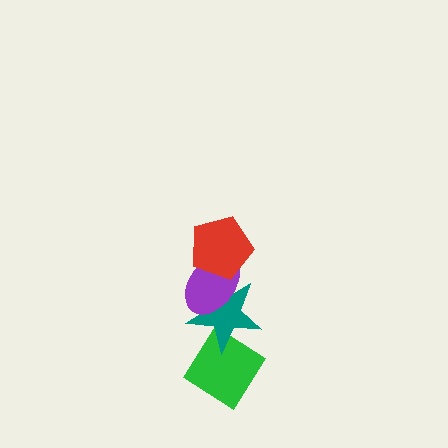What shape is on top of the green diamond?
The teal star is on top of the green diamond.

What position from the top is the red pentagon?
The red pentagon is 1st from the top.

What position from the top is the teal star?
The teal star is 3rd from the top.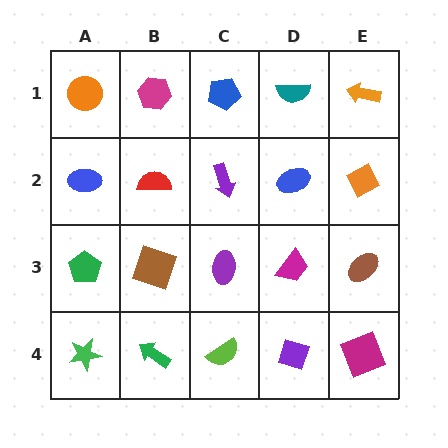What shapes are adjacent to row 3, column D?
A blue ellipse (row 2, column D), a purple diamond (row 4, column D), a purple ellipse (row 3, column C), a brown ellipse (row 3, column E).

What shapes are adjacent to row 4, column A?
A green pentagon (row 3, column A), a green arrow (row 4, column B).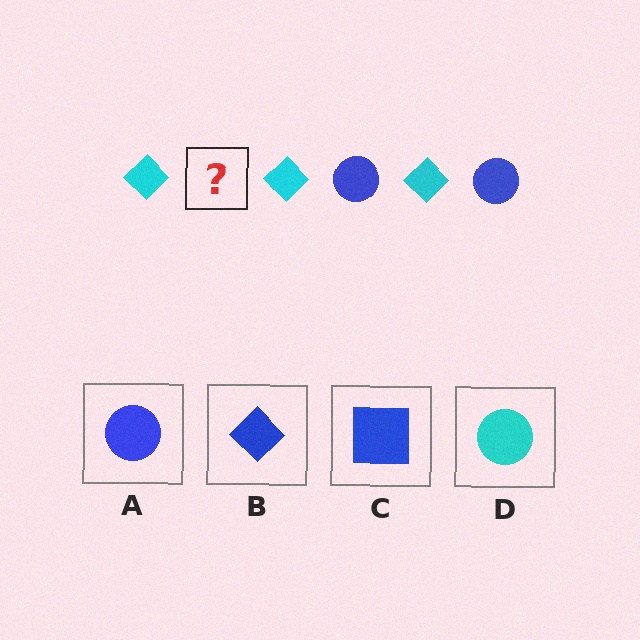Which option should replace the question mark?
Option A.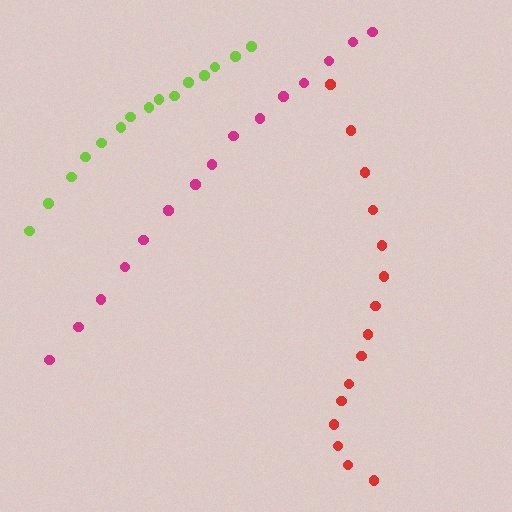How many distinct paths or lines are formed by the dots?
There are 3 distinct paths.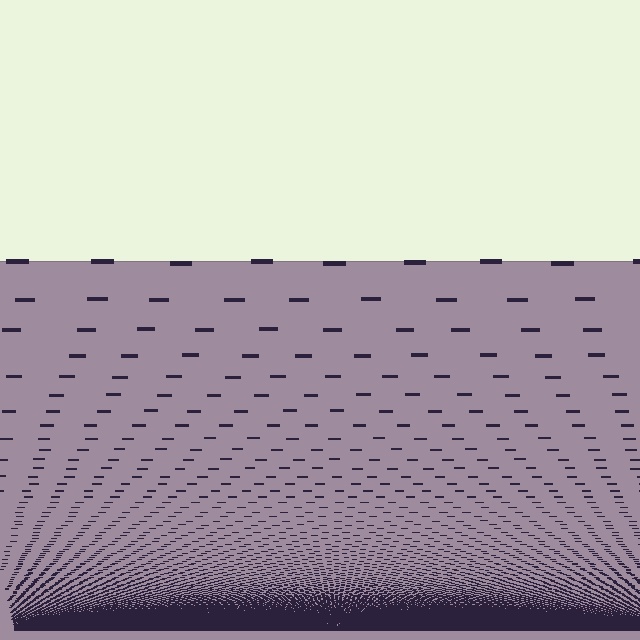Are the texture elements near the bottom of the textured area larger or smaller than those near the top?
Smaller. The gradient is inverted — elements near the bottom are smaller and denser.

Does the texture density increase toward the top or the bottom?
Density increases toward the bottom.